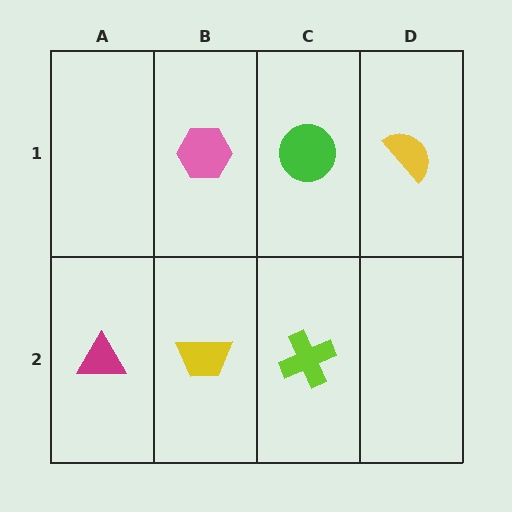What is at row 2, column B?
A yellow trapezoid.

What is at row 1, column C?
A green circle.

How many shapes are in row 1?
3 shapes.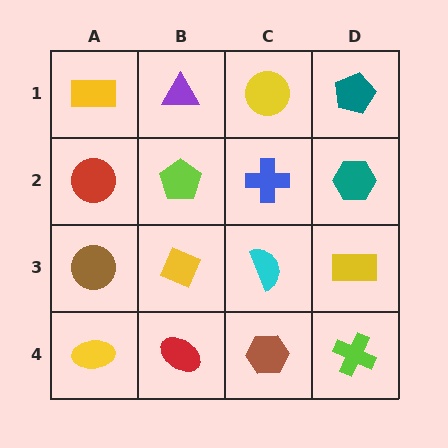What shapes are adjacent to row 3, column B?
A lime pentagon (row 2, column B), a red ellipse (row 4, column B), a brown circle (row 3, column A), a cyan semicircle (row 3, column C).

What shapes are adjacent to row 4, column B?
A yellow diamond (row 3, column B), a yellow ellipse (row 4, column A), a brown hexagon (row 4, column C).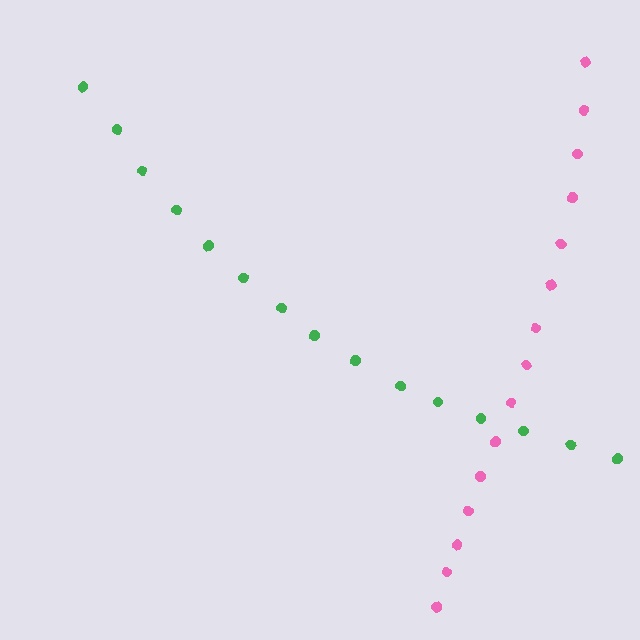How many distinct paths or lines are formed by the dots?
There are 2 distinct paths.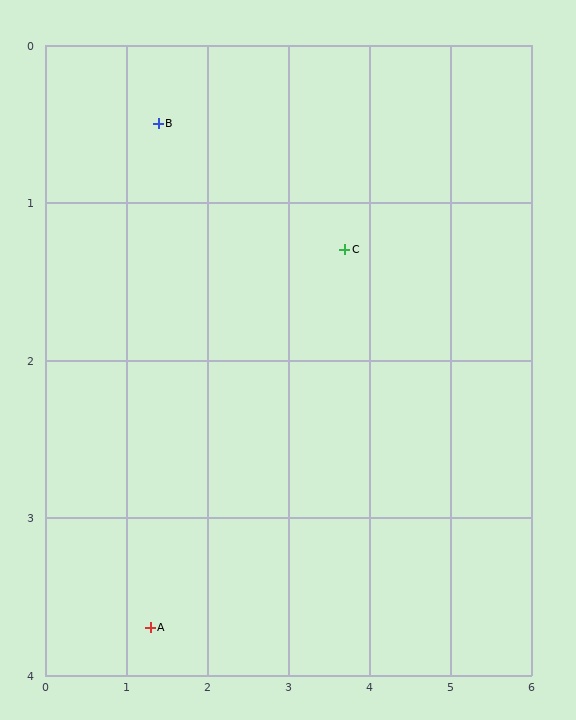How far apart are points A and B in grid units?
Points A and B are about 3.2 grid units apart.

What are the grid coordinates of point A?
Point A is at approximately (1.3, 3.7).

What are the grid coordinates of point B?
Point B is at approximately (1.4, 0.5).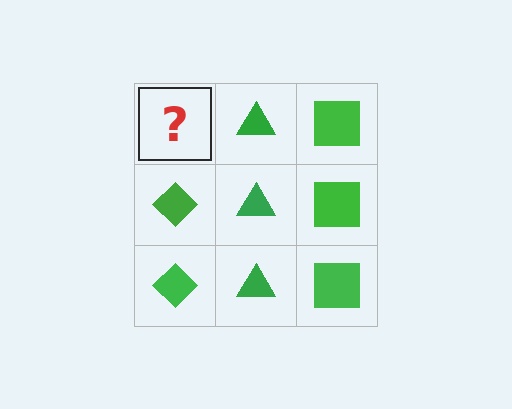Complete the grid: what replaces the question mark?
The question mark should be replaced with a green diamond.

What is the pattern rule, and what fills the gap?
The rule is that each column has a consistent shape. The gap should be filled with a green diamond.